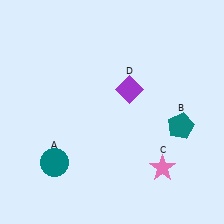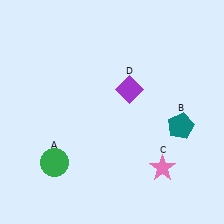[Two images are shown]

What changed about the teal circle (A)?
In Image 1, A is teal. In Image 2, it changed to green.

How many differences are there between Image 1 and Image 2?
There is 1 difference between the two images.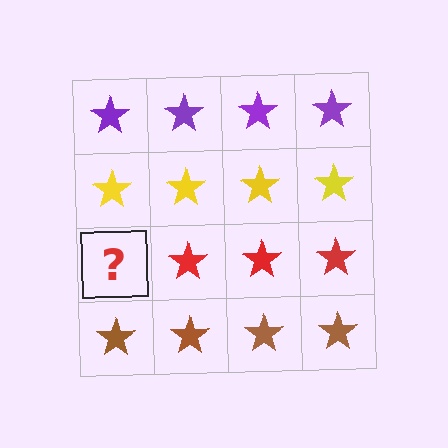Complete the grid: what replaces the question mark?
The question mark should be replaced with a red star.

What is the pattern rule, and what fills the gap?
The rule is that each row has a consistent color. The gap should be filled with a red star.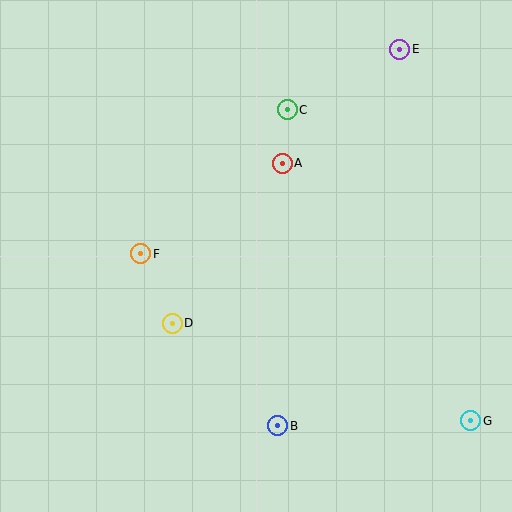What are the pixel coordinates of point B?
Point B is at (278, 426).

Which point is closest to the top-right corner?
Point E is closest to the top-right corner.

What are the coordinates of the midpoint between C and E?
The midpoint between C and E is at (344, 79).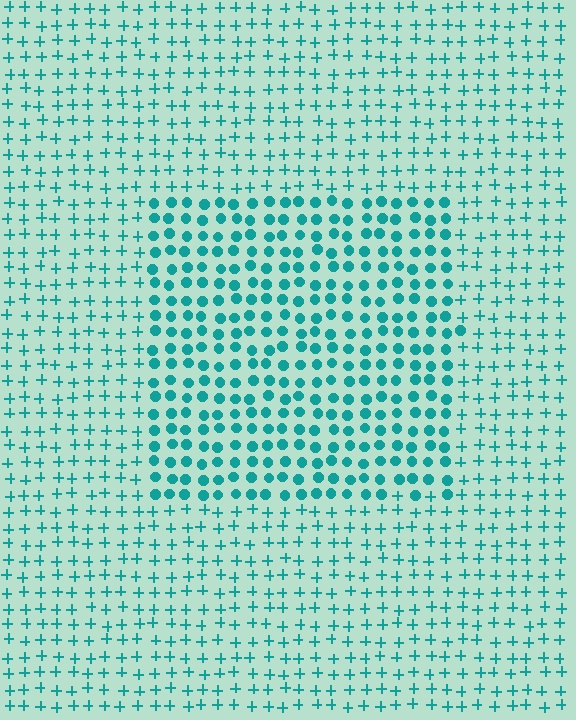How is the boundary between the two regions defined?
The boundary is defined by a change in element shape: circles inside vs. plus signs outside. All elements share the same color and spacing.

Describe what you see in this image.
The image is filled with small teal elements arranged in a uniform grid. A rectangle-shaped region contains circles, while the surrounding area contains plus signs. The boundary is defined purely by the change in element shape.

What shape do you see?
I see a rectangle.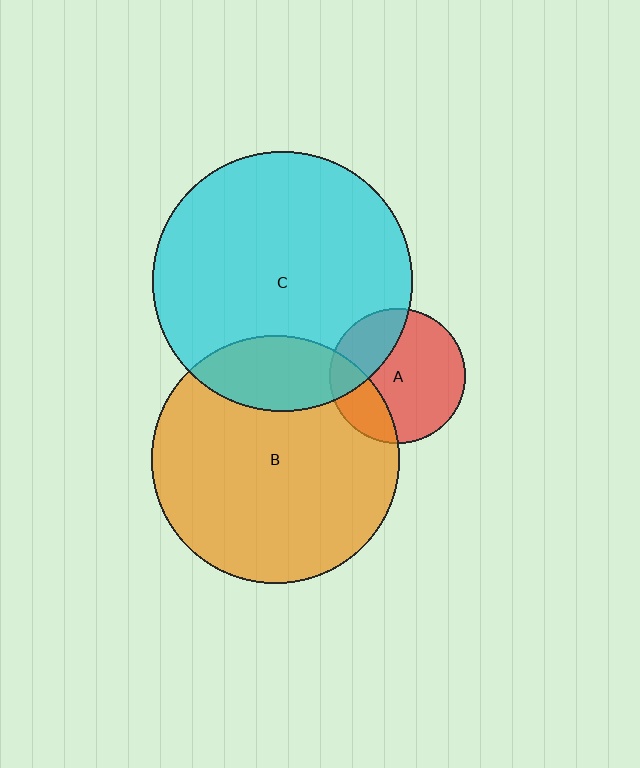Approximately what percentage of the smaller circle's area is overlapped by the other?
Approximately 30%.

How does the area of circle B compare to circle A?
Approximately 3.3 times.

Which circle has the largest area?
Circle C (cyan).